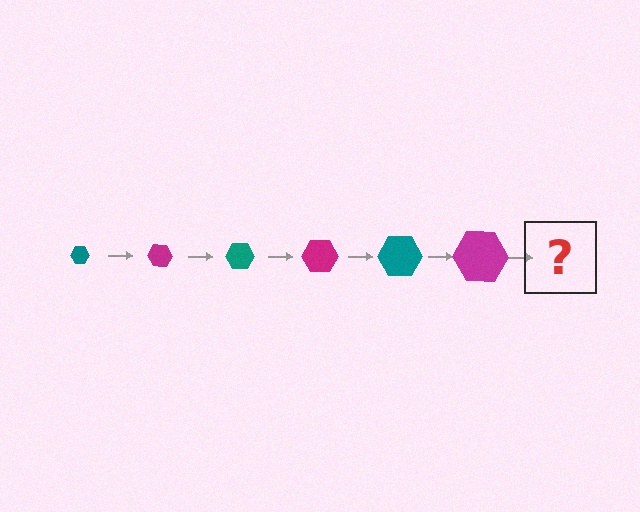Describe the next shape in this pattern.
It should be a teal hexagon, larger than the previous one.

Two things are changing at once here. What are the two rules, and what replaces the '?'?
The two rules are that the hexagon grows larger each step and the color cycles through teal and magenta. The '?' should be a teal hexagon, larger than the previous one.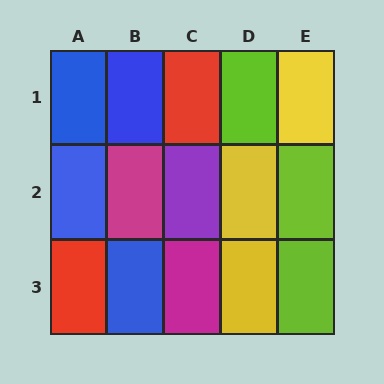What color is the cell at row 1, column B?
Blue.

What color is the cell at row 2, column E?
Lime.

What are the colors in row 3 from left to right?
Red, blue, magenta, yellow, lime.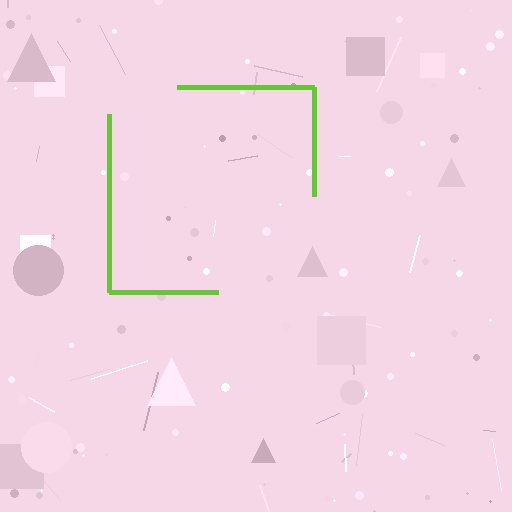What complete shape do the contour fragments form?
The contour fragments form a square.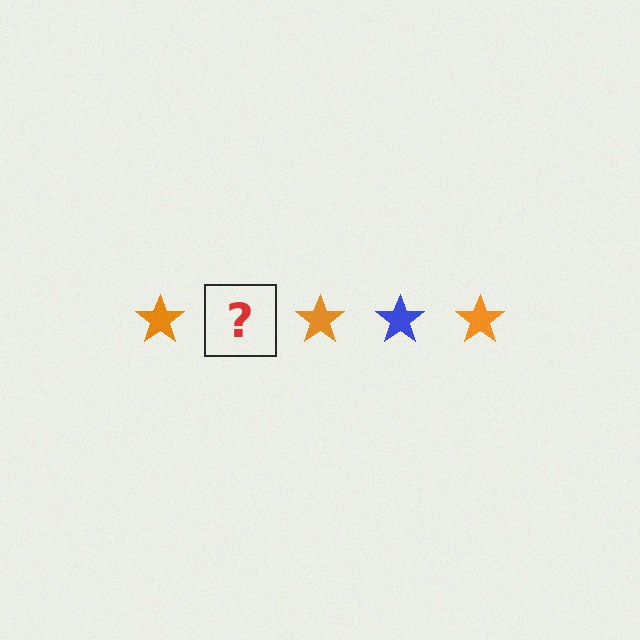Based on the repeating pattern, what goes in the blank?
The blank should be a blue star.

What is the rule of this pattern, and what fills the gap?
The rule is that the pattern cycles through orange, blue stars. The gap should be filled with a blue star.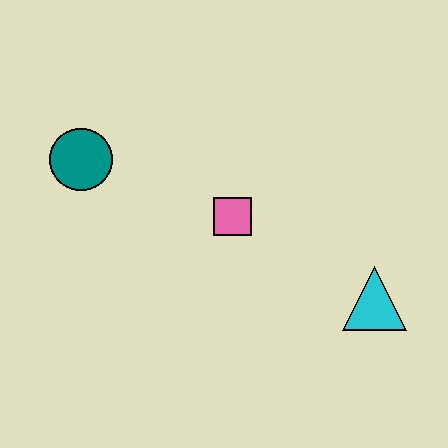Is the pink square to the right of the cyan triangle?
No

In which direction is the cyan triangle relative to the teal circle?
The cyan triangle is to the right of the teal circle.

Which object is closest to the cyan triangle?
The pink square is closest to the cyan triangle.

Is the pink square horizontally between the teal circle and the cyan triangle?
Yes